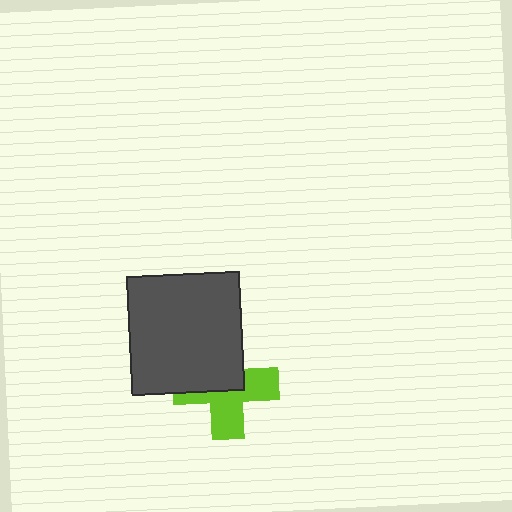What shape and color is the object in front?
The object in front is a dark gray rectangle.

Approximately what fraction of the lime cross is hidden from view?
Roughly 47% of the lime cross is hidden behind the dark gray rectangle.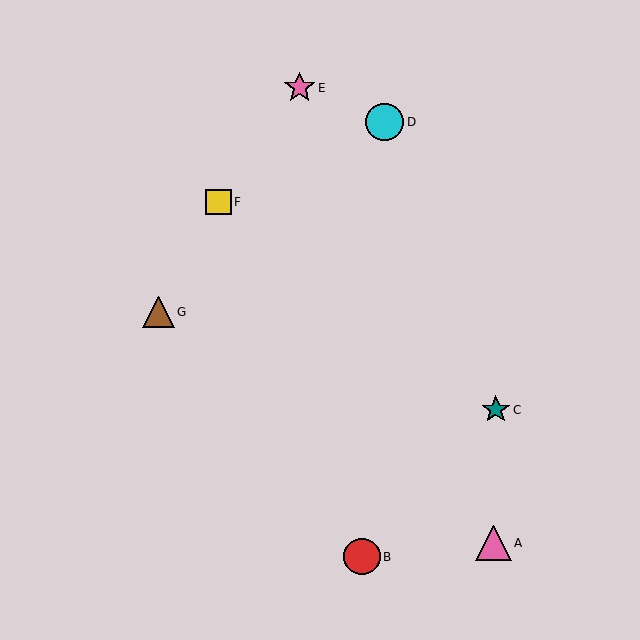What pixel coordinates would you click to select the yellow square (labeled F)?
Click at (218, 202) to select the yellow square F.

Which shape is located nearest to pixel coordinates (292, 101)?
The pink star (labeled E) at (300, 88) is nearest to that location.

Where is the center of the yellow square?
The center of the yellow square is at (218, 202).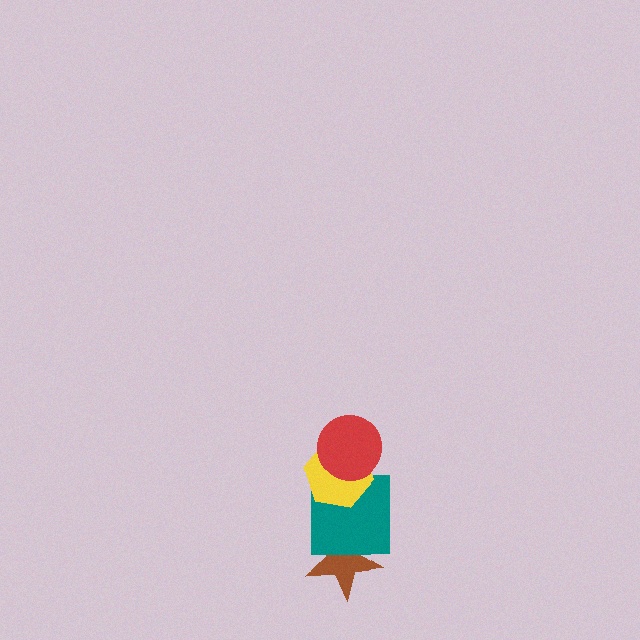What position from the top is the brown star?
The brown star is 4th from the top.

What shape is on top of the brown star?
The teal square is on top of the brown star.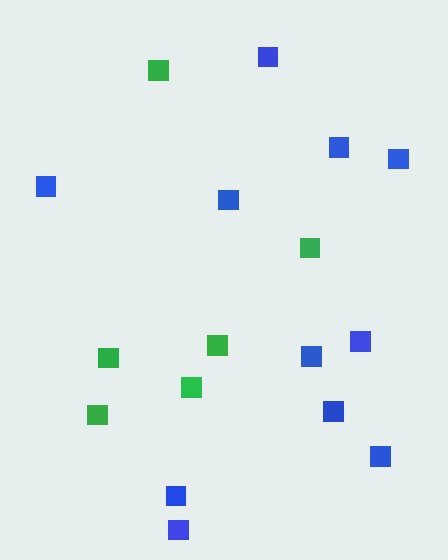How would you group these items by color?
There are 2 groups: one group of blue squares (11) and one group of green squares (6).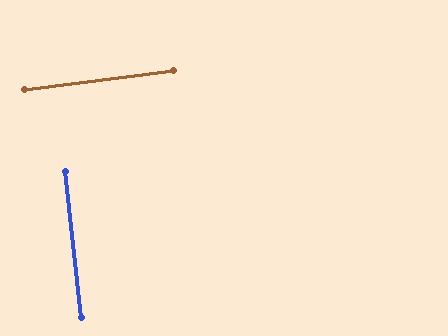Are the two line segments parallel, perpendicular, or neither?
Perpendicular — they meet at approximately 89°.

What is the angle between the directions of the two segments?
Approximately 89 degrees.